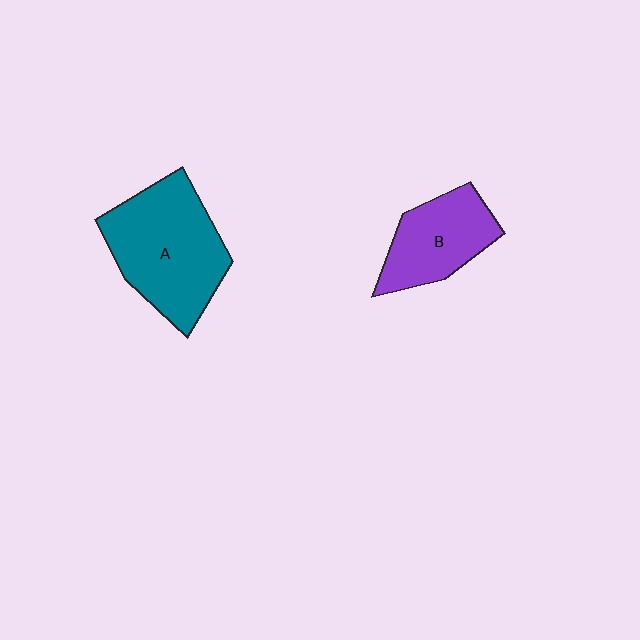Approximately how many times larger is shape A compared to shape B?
Approximately 1.6 times.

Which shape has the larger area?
Shape A (teal).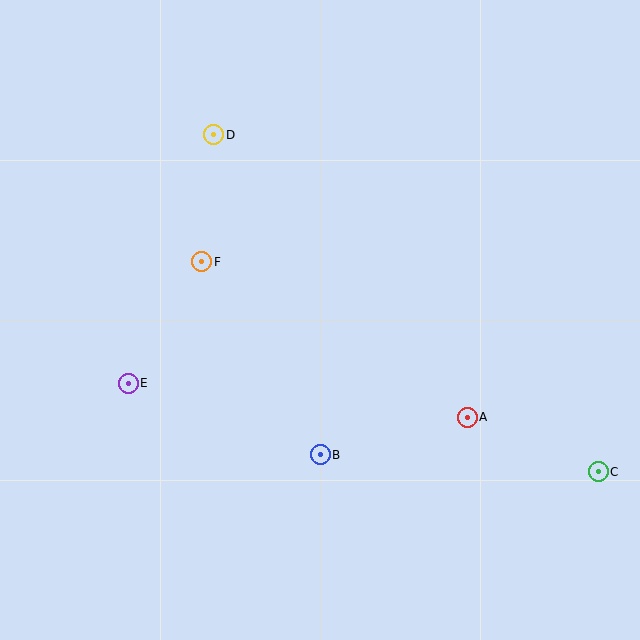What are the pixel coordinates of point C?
Point C is at (598, 472).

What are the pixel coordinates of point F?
Point F is at (202, 262).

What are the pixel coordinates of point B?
Point B is at (320, 455).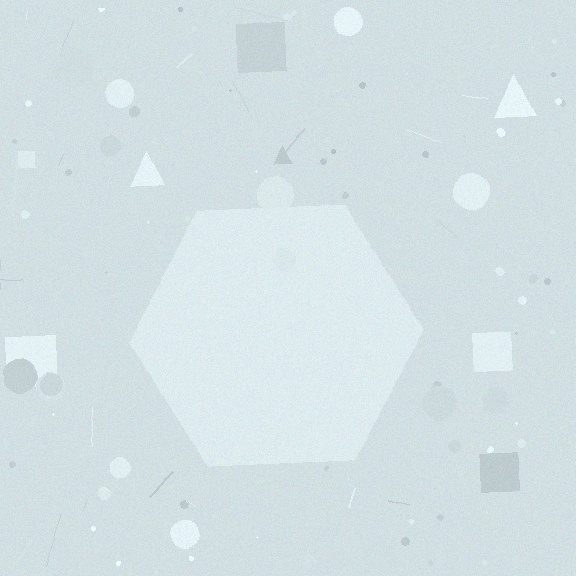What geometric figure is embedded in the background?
A hexagon is embedded in the background.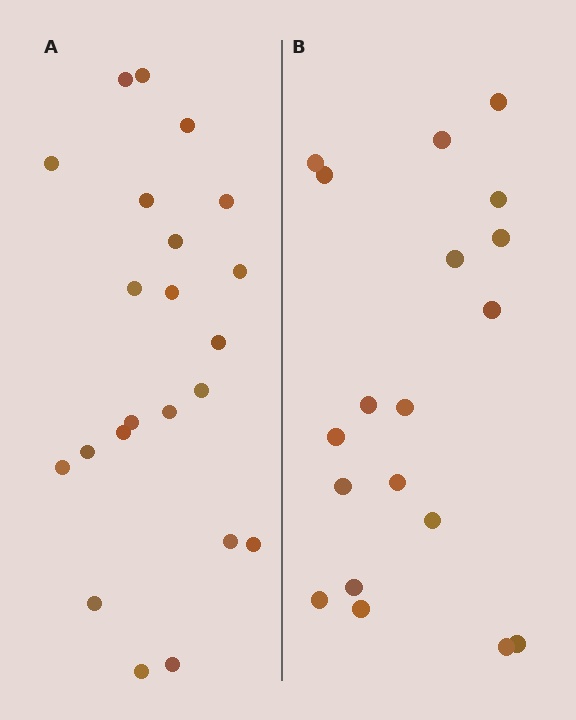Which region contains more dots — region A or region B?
Region A (the left region) has more dots.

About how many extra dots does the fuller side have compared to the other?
Region A has just a few more — roughly 2 or 3 more dots than region B.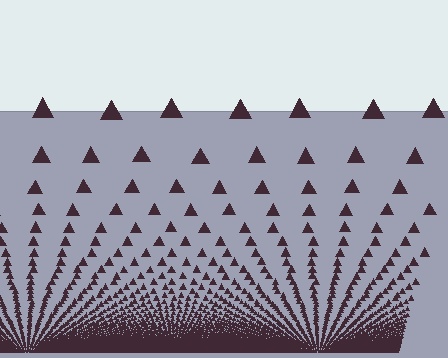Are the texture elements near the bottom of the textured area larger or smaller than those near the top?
Smaller. The gradient is inverted — elements near the bottom are smaller and denser.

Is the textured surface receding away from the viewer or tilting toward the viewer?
The surface appears to tilt toward the viewer. Texture elements get larger and sparser toward the top.